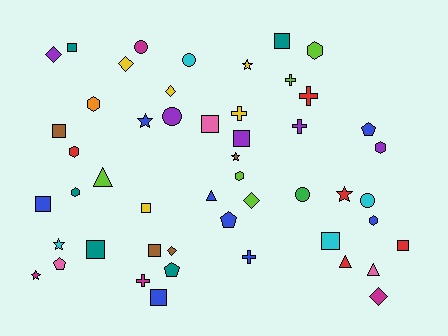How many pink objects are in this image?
There are 3 pink objects.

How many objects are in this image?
There are 50 objects.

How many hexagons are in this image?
There are 7 hexagons.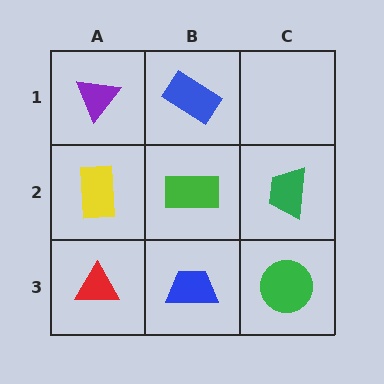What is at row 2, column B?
A green rectangle.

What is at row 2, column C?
A green trapezoid.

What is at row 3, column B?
A blue trapezoid.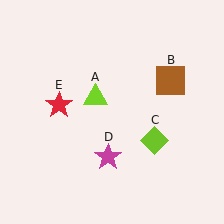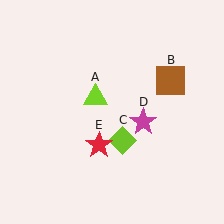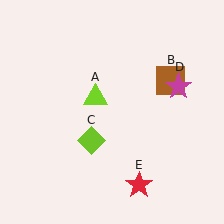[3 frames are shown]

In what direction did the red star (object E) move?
The red star (object E) moved down and to the right.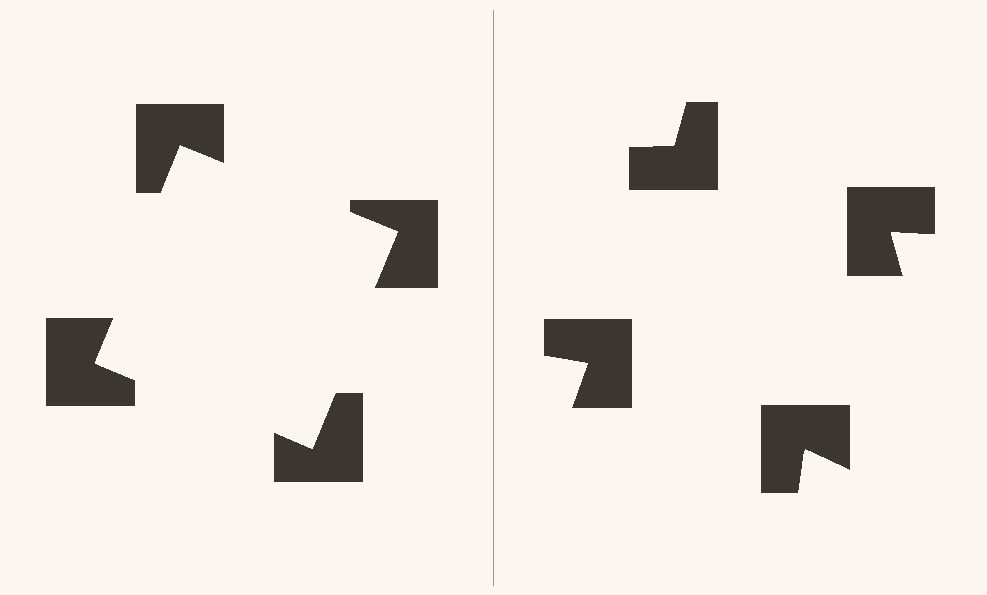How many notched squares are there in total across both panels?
8 — 4 on each side.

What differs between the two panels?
The notched squares are positioned identically on both sides; only the wedge orientations differ. On the left they align to a square; on the right they are misaligned.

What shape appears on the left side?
An illusory square.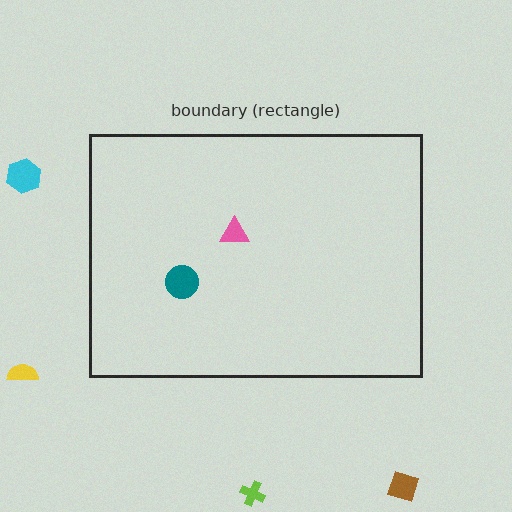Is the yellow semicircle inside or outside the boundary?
Outside.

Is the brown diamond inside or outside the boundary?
Outside.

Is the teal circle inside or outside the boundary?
Inside.